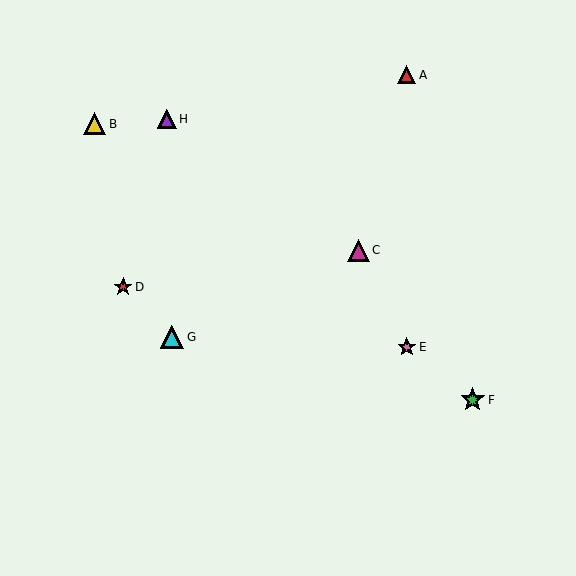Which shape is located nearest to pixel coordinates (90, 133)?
The yellow triangle (labeled B) at (95, 124) is nearest to that location.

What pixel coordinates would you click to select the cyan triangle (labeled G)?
Click at (172, 337) to select the cyan triangle G.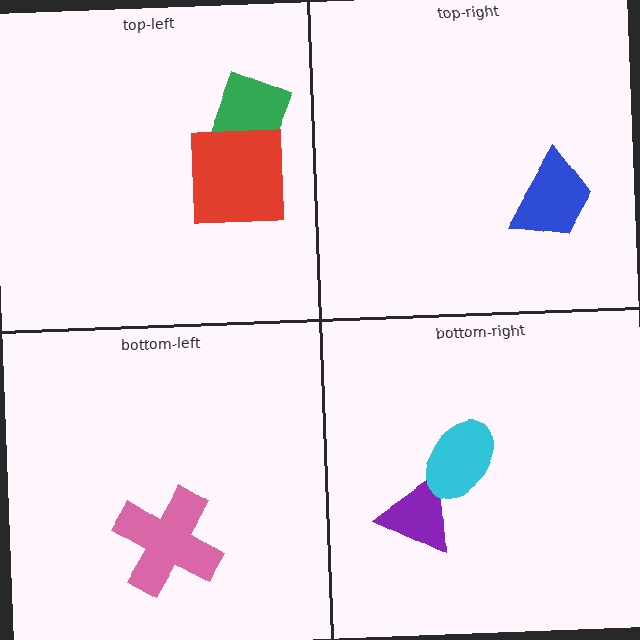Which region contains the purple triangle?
The bottom-right region.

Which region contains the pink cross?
The bottom-left region.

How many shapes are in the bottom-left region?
1.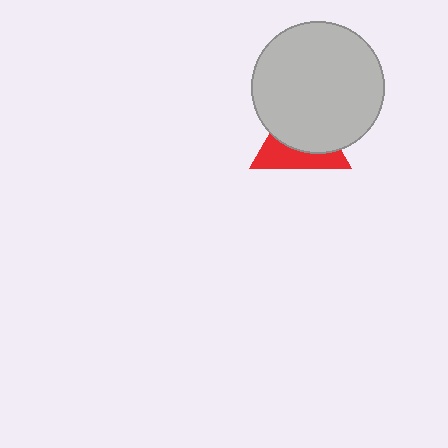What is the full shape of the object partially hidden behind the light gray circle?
The partially hidden object is a red triangle.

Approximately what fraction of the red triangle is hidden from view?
Roughly 58% of the red triangle is hidden behind the light gray circle.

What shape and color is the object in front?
The object in front is a light gray circle.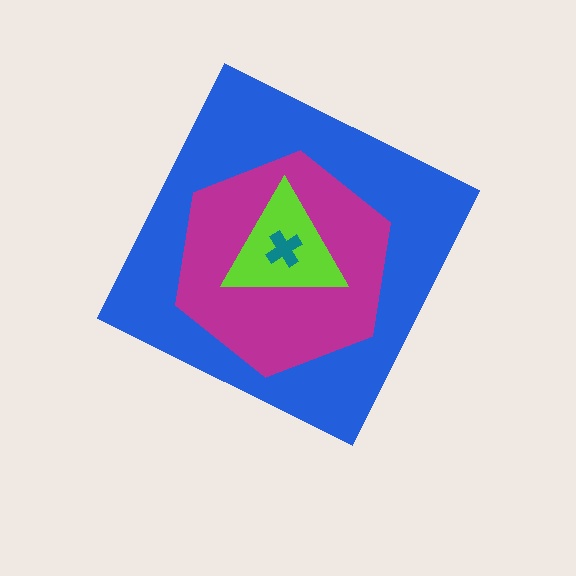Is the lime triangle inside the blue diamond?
Yes.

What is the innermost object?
The teal cross.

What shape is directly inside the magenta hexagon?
The lime triangle.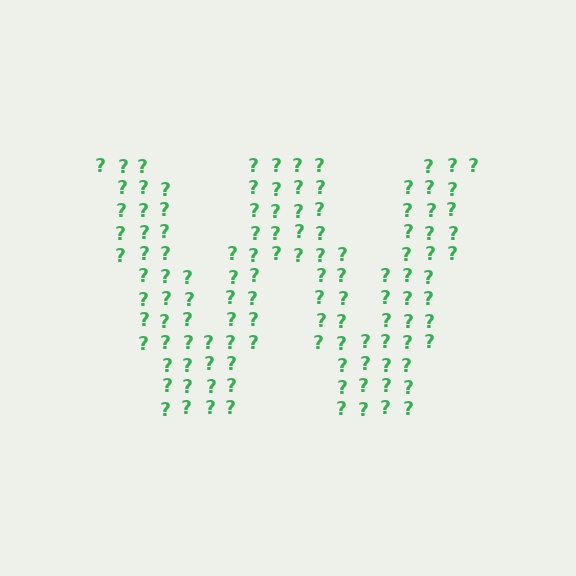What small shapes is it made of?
It is made of small question marks.